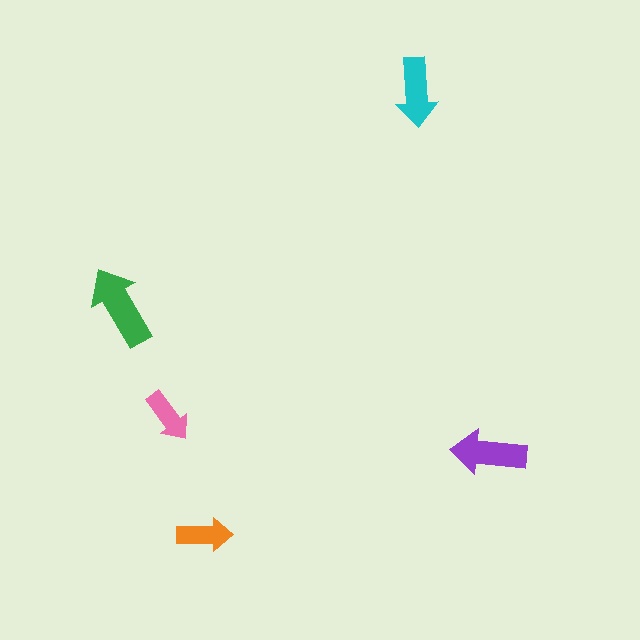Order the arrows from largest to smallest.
the green one, the purple one, the cyan one, the orange one, the pink one.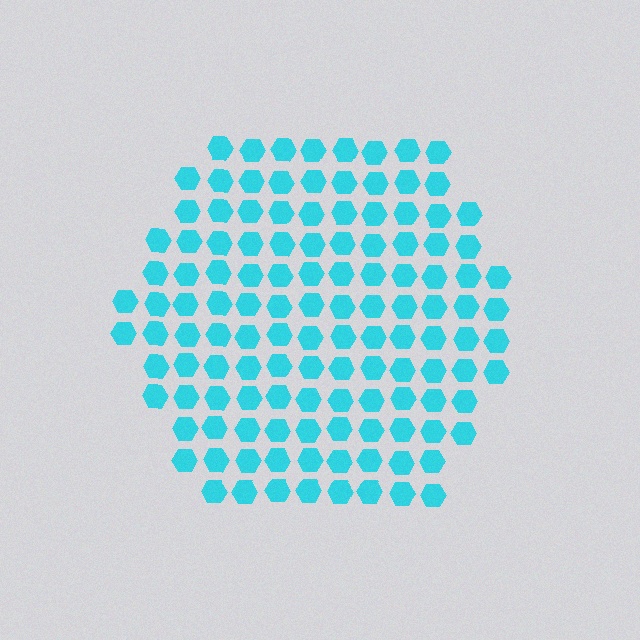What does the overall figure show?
The overall figure shows a hexagon.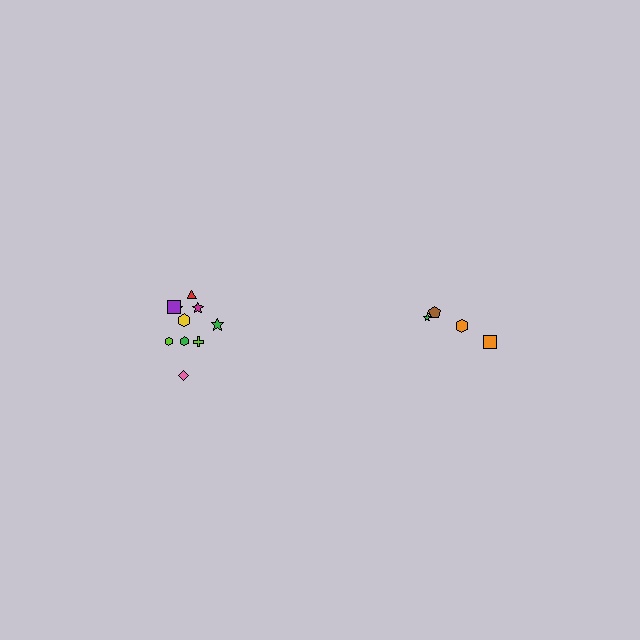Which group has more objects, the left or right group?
The left group.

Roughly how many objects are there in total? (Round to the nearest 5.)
Roughly 15 objects in total.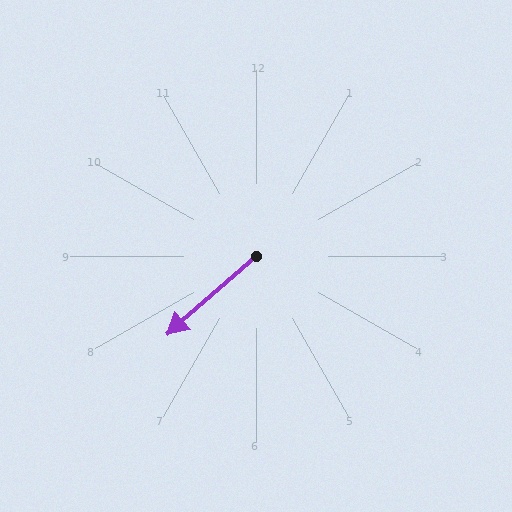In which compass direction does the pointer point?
Southwest.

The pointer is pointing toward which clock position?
Roughly 8 o'clock.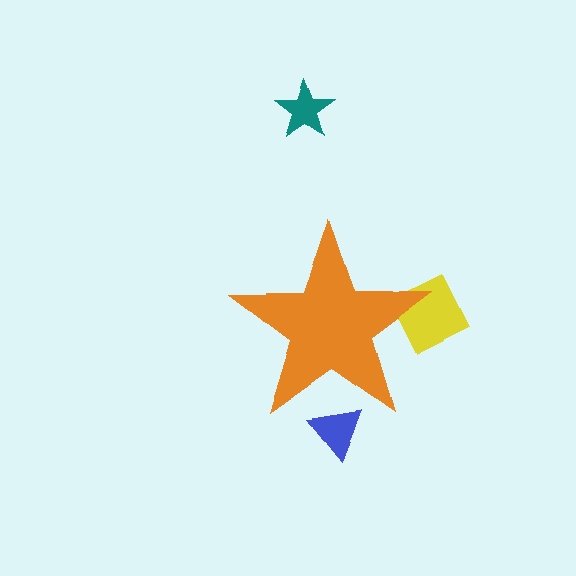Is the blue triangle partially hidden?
Yes, the blue triangle is partially hidden behind the orange star.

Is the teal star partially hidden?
No, the teal star is fully visible.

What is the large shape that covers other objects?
An orange star.